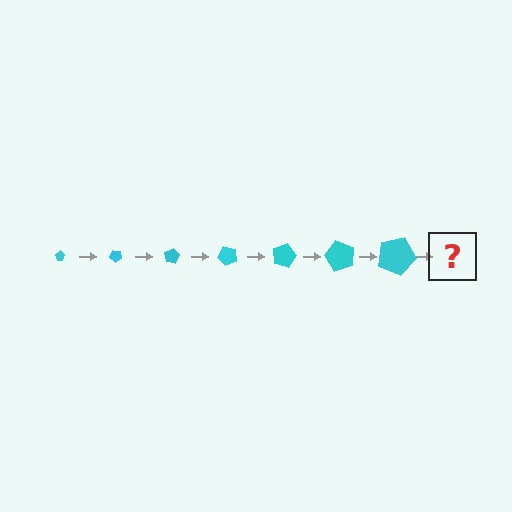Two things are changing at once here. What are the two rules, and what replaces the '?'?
The two rules are that the pentagon grows larger each step and it rotates 40 degrees each step. The '?' should be a pentagon, larger than the previous one and rotated 280 degrees from the start.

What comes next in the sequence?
The next element should be a pentagon, larger than the previous one and rotated 280 degrees from the start.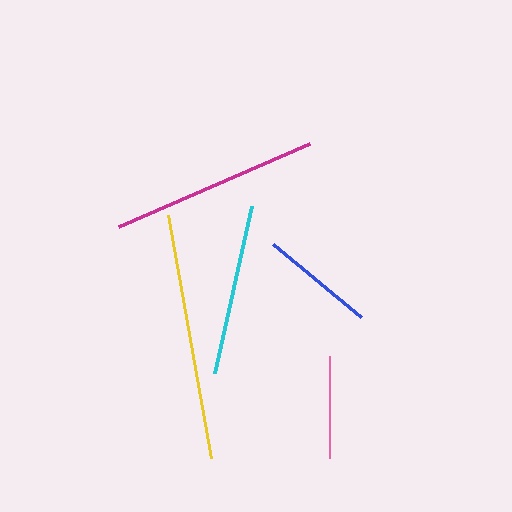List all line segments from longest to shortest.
From longest to shortest: yellow, magenta, cyan, blue, pink.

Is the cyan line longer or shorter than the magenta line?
The magenta line is longer than the cyan line.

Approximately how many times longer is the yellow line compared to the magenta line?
The yellow line is approximately 1.2 times the length of the magenta line.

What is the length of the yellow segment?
The yellow segment is approximately 247 pixels long.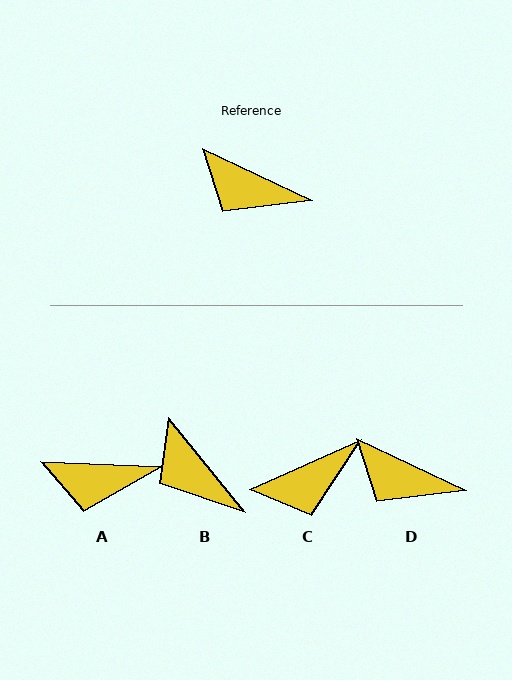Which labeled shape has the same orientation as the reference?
D.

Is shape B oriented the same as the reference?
No, it is off by about 26 degrees.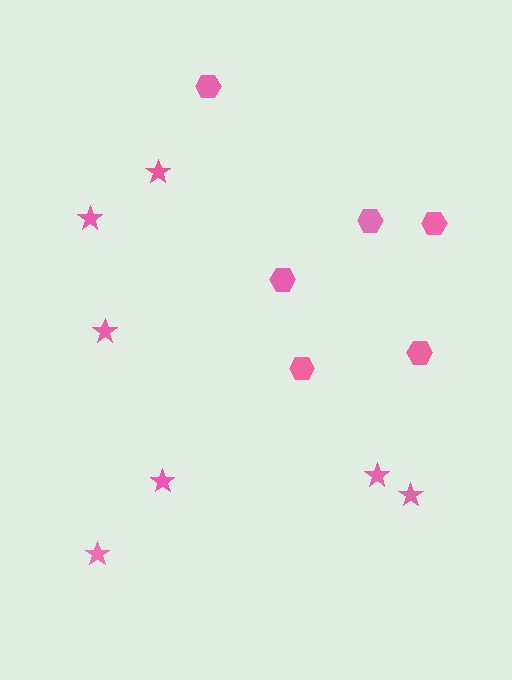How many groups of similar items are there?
There are 2 groups: one group of hexagons (6) and one group of stars (7).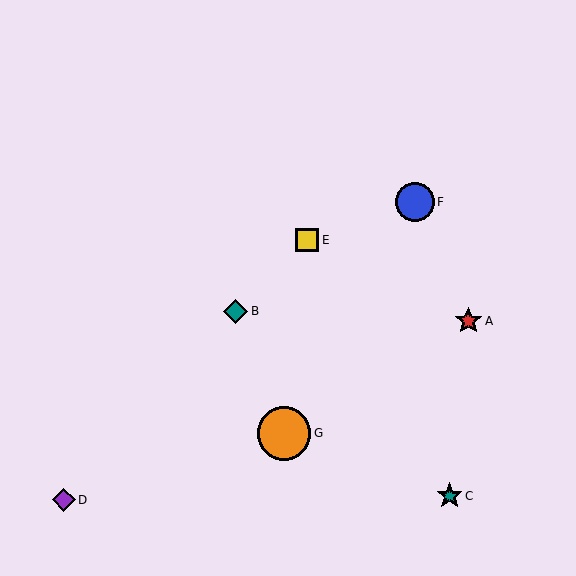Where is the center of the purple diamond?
The center of the purple diamond is at (64, 500).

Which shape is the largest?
The orange circle (labeled G) is the largest.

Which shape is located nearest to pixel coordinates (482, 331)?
The red star (labeled A) at (468, 321) is nearest to that location.